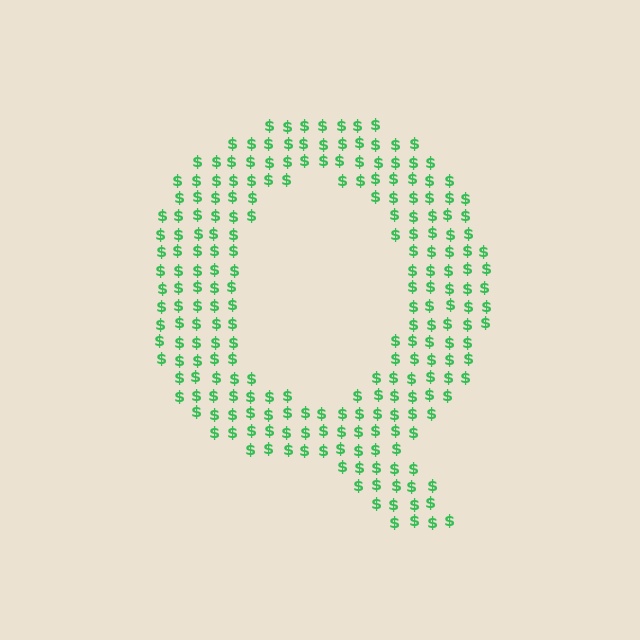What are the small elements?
The small elements are dollar signs.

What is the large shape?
The large shape is the letter Q.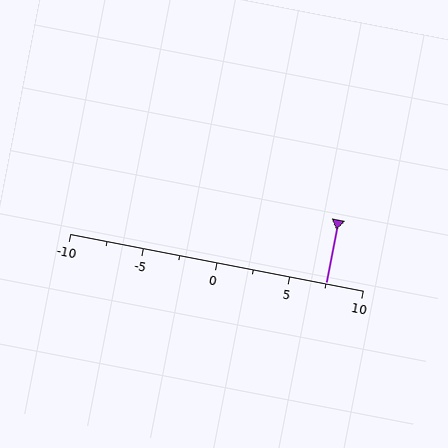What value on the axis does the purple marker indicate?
The marker indicates approximately 7.5.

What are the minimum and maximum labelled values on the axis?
The axis runs from -10 to 10.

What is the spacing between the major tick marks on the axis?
The major ticks are spaced 5 apart.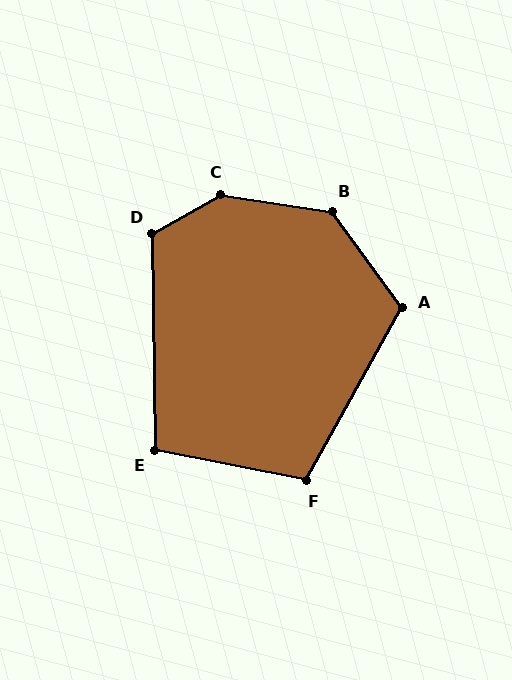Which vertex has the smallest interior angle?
E, at approximately 102 degrees.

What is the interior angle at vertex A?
Approximately 115 degrees (obtuse).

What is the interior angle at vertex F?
Approximately 108 degrees (obtuse).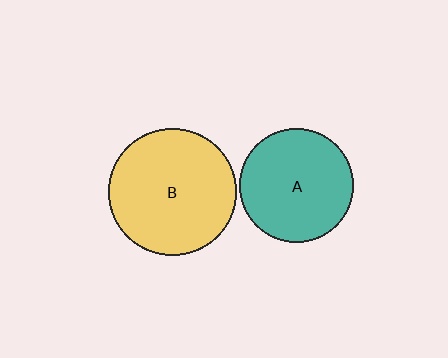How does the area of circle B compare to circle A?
Approximately 1.2 times.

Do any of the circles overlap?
No, none of the circles overlap.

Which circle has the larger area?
Circle B (yellow).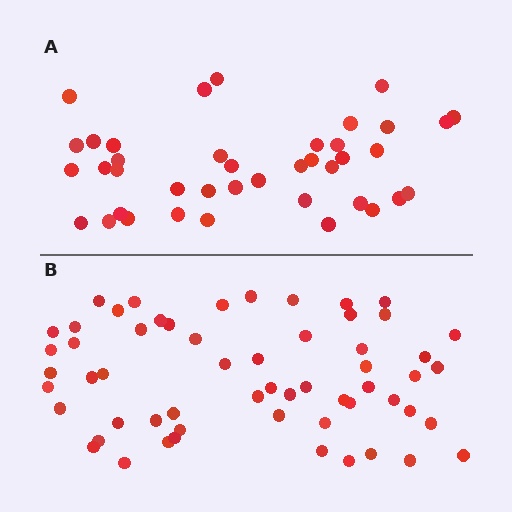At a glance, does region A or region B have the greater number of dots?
Region B (the bottom region) has more dots.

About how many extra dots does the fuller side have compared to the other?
Region B has approximately 20 more dots than region A.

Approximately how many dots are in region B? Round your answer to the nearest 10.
About 60 dots. (The exact count is 58, which rounds to 60.)